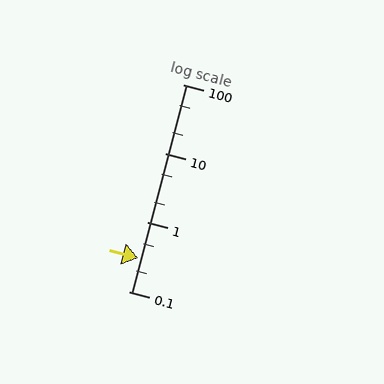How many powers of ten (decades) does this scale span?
The scale spans 3 decades, from 0.1 to 100.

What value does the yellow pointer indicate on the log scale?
The pointer indicates approximately 0.3.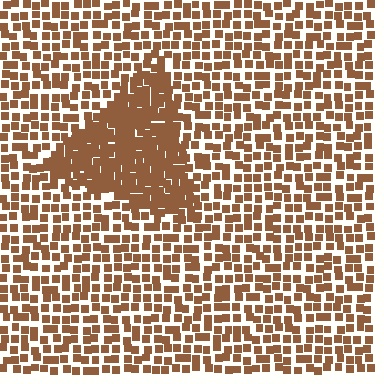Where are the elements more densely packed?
The elements are more densely packed inside the triangle boundary.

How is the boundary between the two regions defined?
The boundary is defined by a change in element density (approximately 2.0x ratio). All elements are the same color, size, and shape.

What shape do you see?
I see a triangle.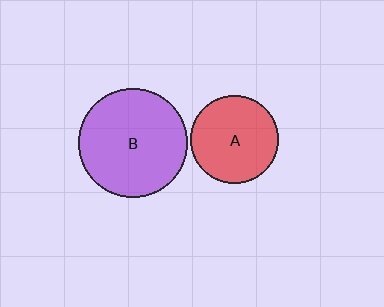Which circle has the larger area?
Circle B (purple).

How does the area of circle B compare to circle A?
Approximately 1.5 times.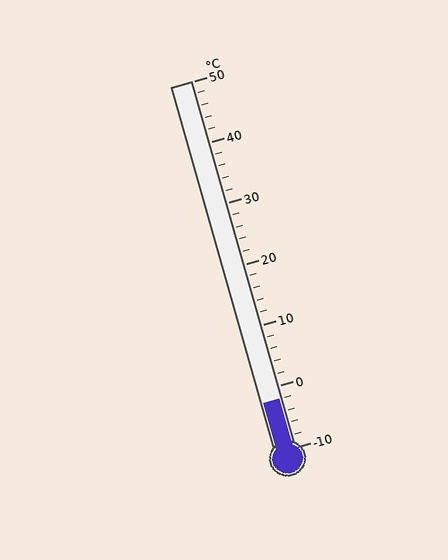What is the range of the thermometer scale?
The thermometer scale ranges from -10°C to 50°C.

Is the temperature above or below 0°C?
The temperature is below 0°C.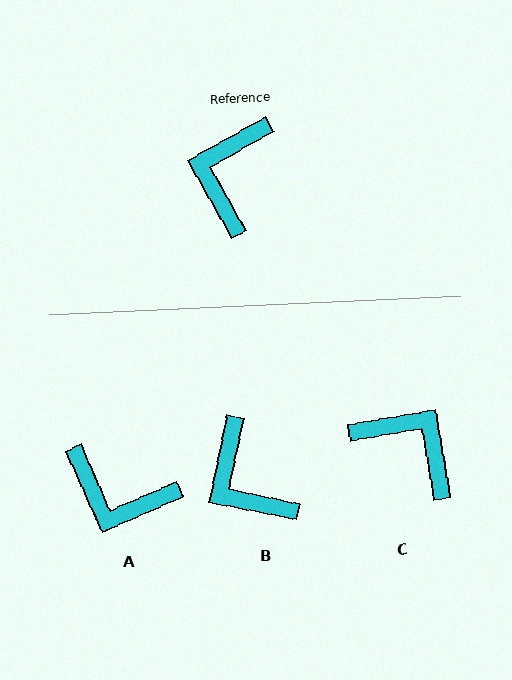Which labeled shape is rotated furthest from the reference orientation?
C, about 110 degrees away.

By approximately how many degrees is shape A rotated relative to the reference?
Approximately 84 degrees counter-clockwise.